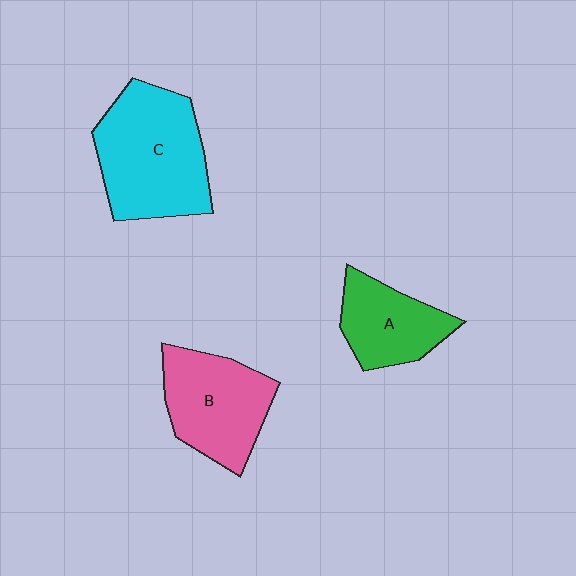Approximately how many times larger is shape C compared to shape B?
Approximately 1.3 times.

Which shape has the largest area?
Shape C (cyan).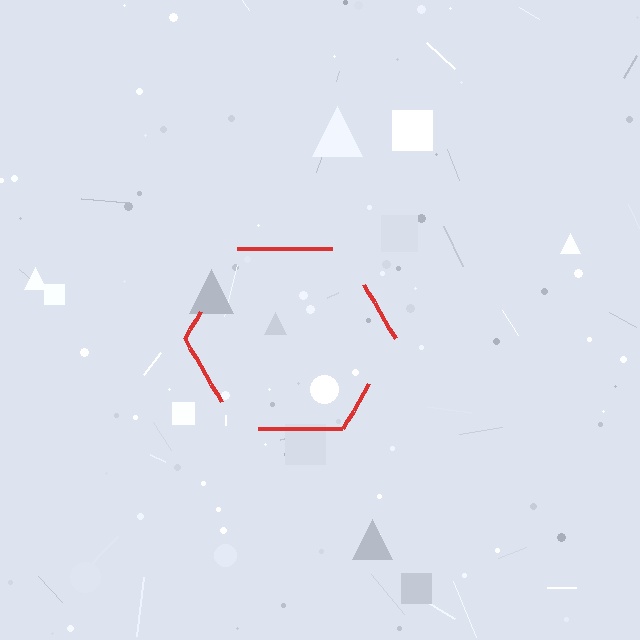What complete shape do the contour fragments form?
The contour fragments form a hexagon.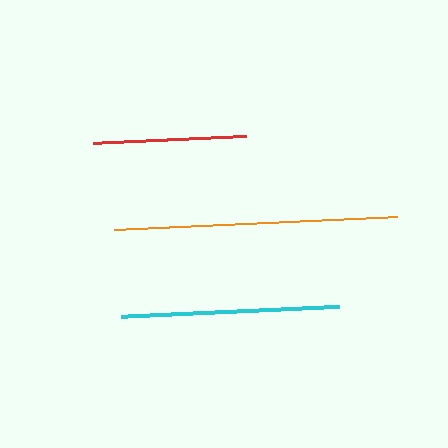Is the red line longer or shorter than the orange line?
The orange line is longer than the red line.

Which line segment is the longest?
The orange line is the longest at approximately 283 pixels.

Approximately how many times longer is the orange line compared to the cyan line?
The orange line is approximately 1.3 times the length of the cyan line.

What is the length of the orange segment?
The orange segment is approximately 283 pixels long.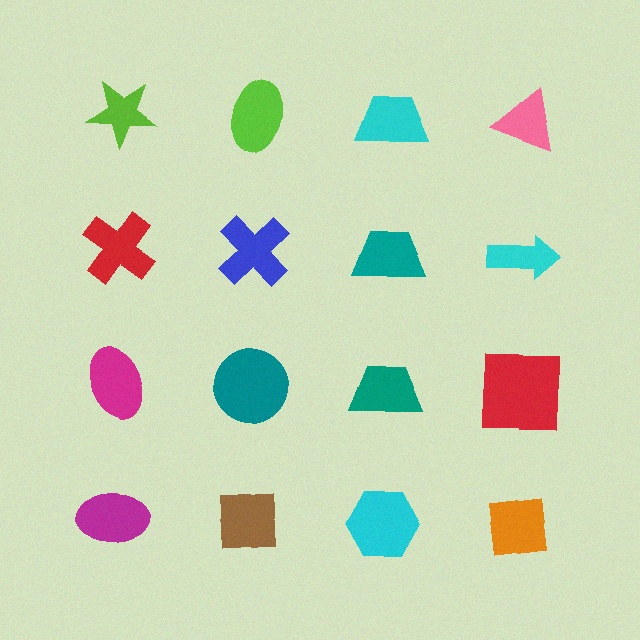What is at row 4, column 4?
An orange square.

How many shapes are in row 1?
4 shapes.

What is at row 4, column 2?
A brown square.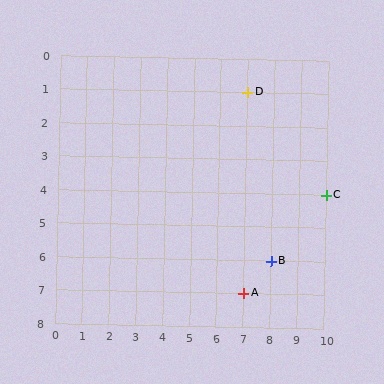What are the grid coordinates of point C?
Point C is at grid coordinates (10, 4).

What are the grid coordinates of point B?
Point B is at grid coordinates (8, 6).